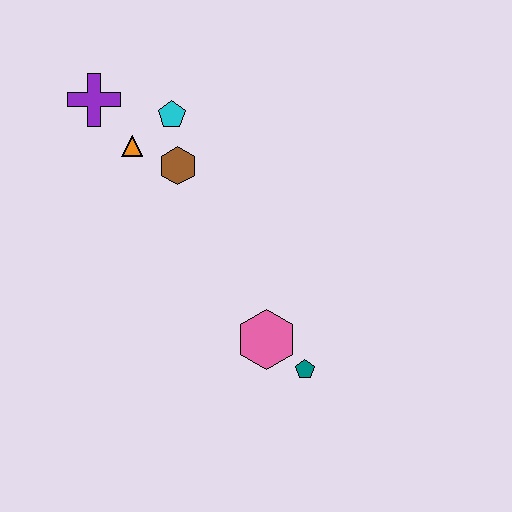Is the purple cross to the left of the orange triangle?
Yes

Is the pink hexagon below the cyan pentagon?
Yes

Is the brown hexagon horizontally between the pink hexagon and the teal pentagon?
No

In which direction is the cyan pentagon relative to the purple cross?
The cyan pentagon is to the right of the purple cross.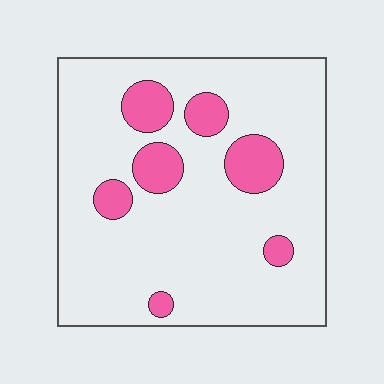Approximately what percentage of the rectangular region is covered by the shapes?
Approximately 15%.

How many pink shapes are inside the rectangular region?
7.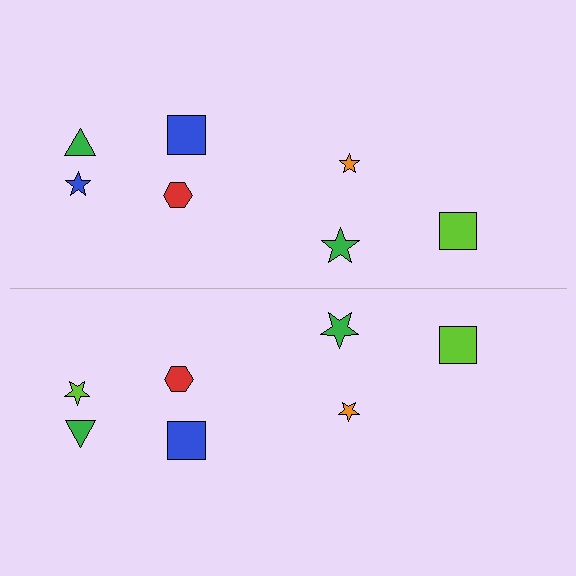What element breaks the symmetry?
The lime star on the bottom side breaks the symmetry — its mirror counterpart is blue.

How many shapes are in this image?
There are 14 shapes in this image.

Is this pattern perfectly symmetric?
No, the pattern is not perfectly symmetric. The lime star on the bottom side breaks the symmetry — its mirror counterpart is blue.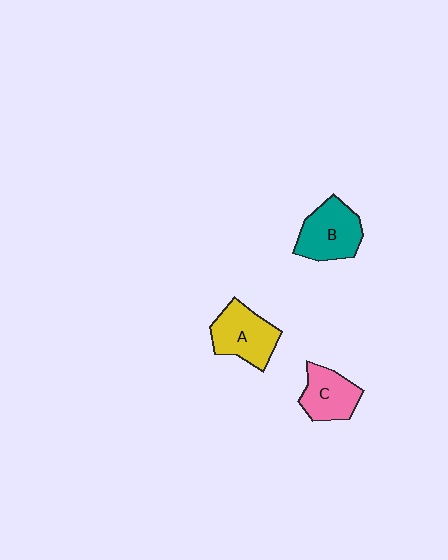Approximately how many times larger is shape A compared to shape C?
Approximately 1.2 times.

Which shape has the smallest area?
Shape C (pink).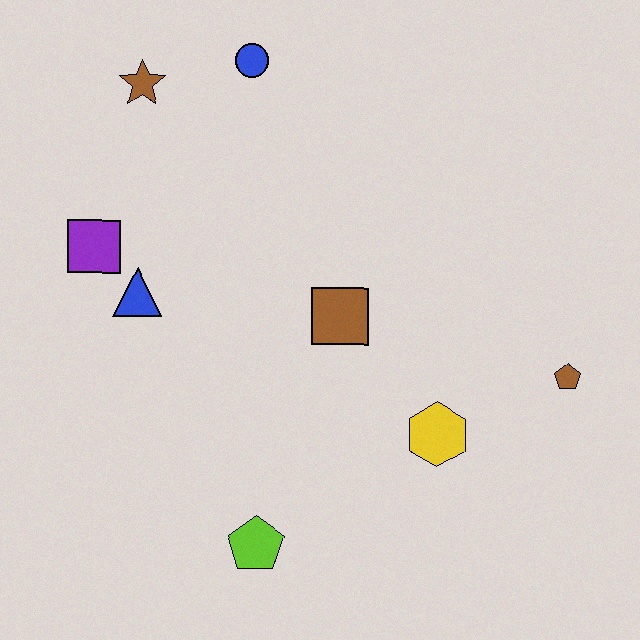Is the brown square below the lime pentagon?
No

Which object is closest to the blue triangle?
The purple square is closest to the blue triangle.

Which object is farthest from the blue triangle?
The brown pentagon is farthest from the blue triangle.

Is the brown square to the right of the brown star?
Yes